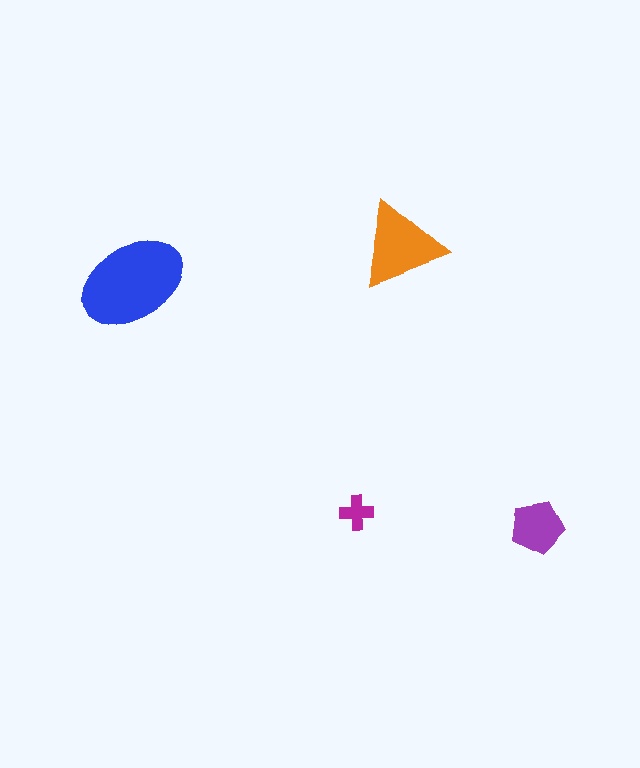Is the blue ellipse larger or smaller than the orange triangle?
Larger.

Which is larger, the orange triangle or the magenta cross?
The orange triangle.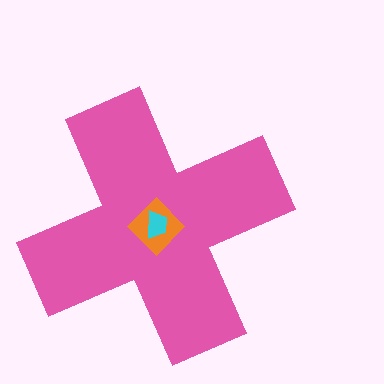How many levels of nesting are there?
3.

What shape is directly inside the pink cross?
The orange diamond.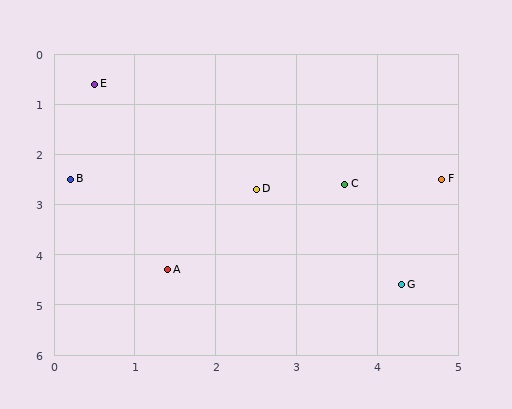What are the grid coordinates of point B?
Point B is at approximately (0.2, 2.5).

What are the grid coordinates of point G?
Point G is at approximately (4.3, 4.6).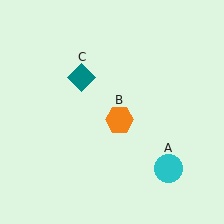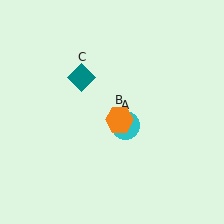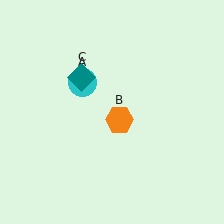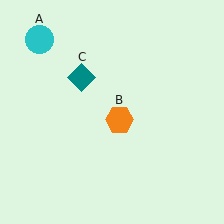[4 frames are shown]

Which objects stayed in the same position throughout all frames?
Orange hexagon (object B) and teal diamond (object C) remained stationary.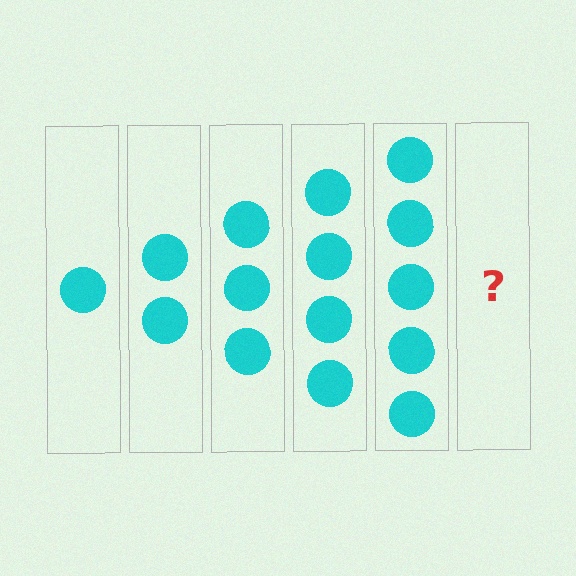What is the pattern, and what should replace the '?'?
The pattern is that each step adds one more circle. The '?' should be 6 circles.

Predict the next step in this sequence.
The next step is 6 circles.